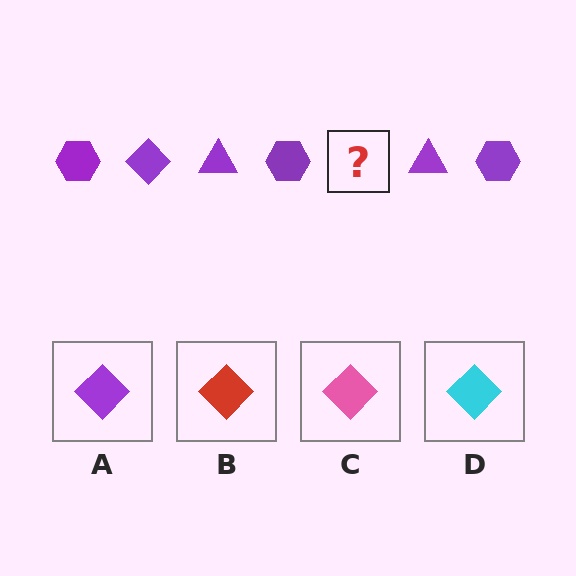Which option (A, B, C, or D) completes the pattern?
A.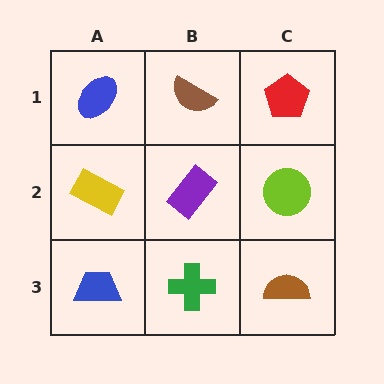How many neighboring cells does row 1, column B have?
3.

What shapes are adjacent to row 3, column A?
A yellow rectangle (row 2, column A), a green cross (row 3, column B).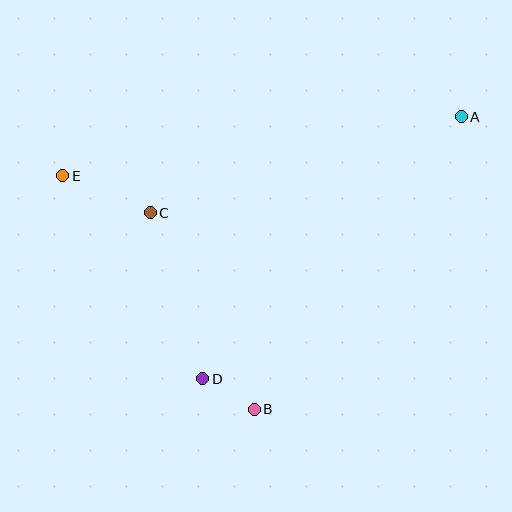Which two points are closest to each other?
Points B and D are closest to each other.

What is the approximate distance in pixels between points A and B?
The distance between A and B is approximately 358 pixels.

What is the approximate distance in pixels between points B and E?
The distance between B and E is approximately 302 pixels.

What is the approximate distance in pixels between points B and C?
The distance between B and C is approximately 222 pixels.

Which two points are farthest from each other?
Points A and E are farthest from each other.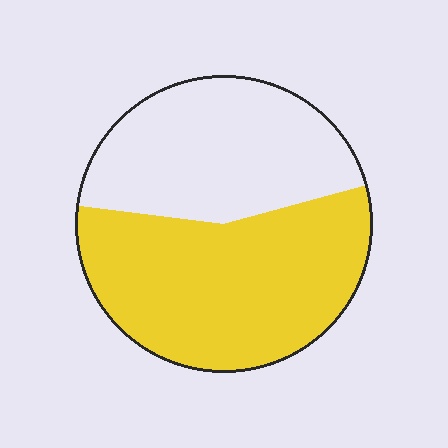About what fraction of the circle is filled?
About three fifths (3/5).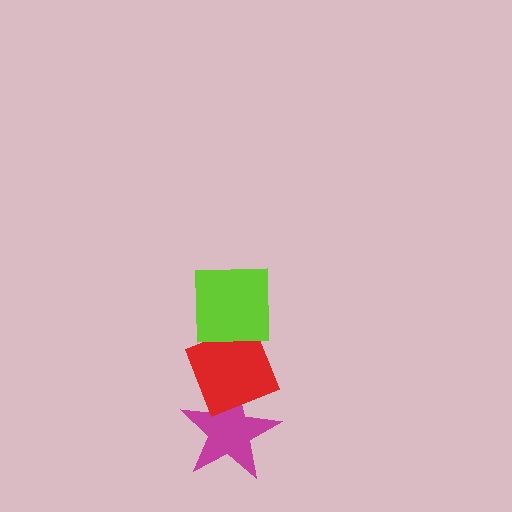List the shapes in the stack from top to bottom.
From top to bottom: the lime square, the red diamond, the magenta star.